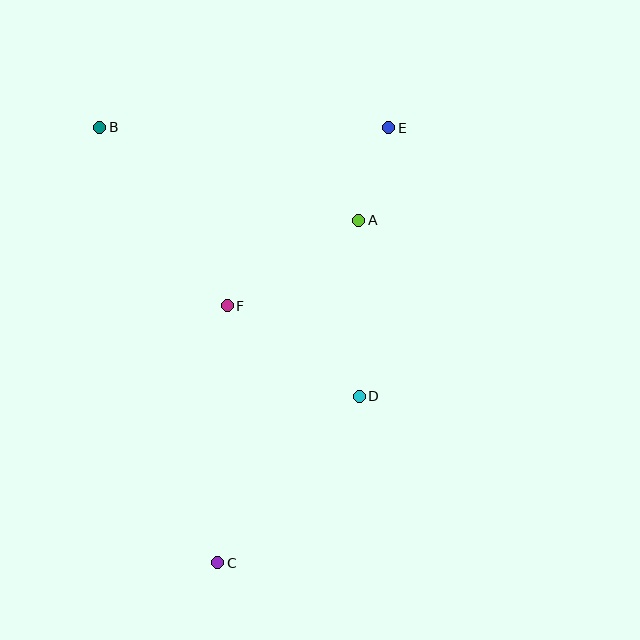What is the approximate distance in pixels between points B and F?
The distance between B and F is approximately 219 pixels.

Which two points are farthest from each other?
Points C and E are farthest from each other.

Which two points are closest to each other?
Points A and E are closest to each other.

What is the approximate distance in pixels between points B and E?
The distance between B and E is approximately 289 pixels.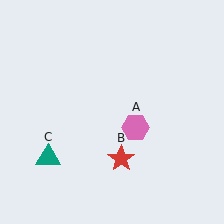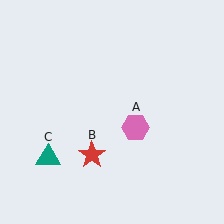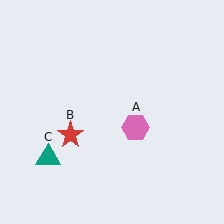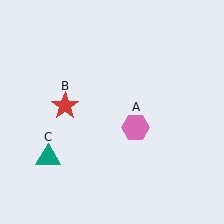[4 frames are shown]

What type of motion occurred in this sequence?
The red star (object B) rotated clockwise around the center of the scene.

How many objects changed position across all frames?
1 object changed position: red star (object B).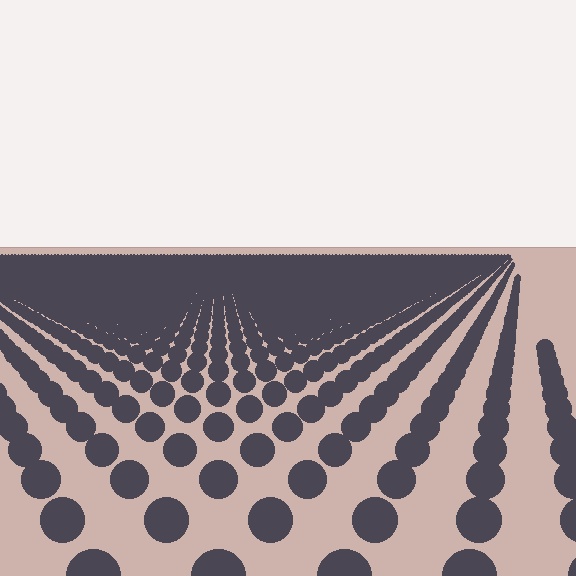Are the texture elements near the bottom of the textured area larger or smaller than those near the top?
Larger. Near the bottom, elements are closer to the viewer and appear at a bigger on-screen size.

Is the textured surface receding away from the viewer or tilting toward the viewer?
The surface is receding away from the viewer. Texture elements get smaller and denser toward the top.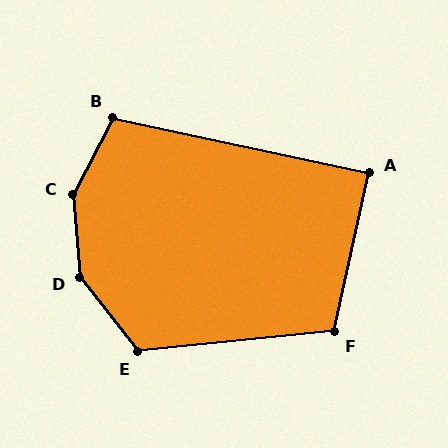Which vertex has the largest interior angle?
C, at approximately 148 degrees.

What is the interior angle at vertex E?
Approximately 122 degrees (obtuse).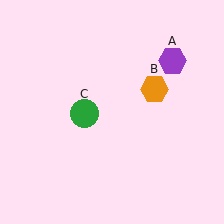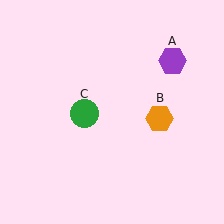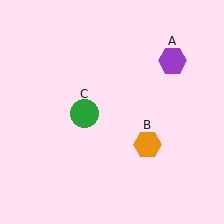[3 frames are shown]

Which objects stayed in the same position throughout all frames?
Purple hexagon (object A) and green circle (object C) remained stationary.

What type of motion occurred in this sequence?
The orange hexagon (object B) rotated clockwise around the center of the scene.